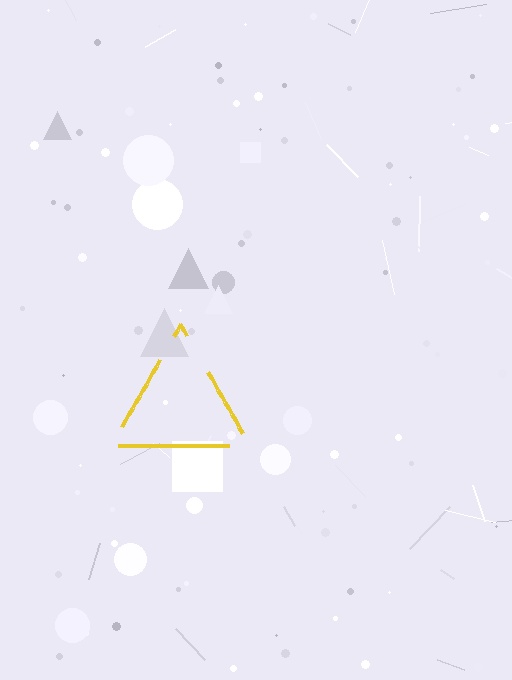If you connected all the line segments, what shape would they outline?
They would outline a triangle.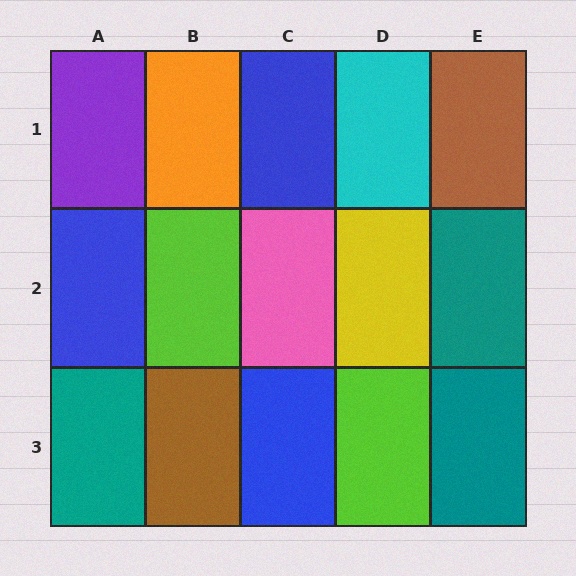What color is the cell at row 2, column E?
Teal.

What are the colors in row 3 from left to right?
Teal, brown, blue, lime, teal.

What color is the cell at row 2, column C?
Pink.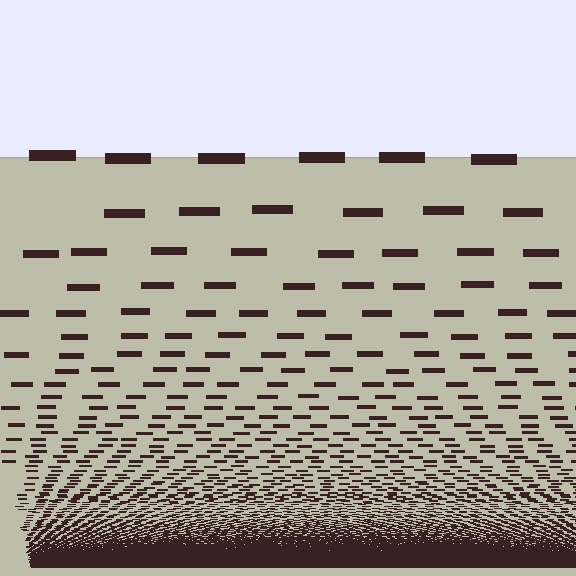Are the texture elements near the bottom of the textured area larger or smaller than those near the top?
Smaller. The gradient is inverted — elements near the bottom are smaller and denser.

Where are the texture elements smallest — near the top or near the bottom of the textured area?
Near the bottom.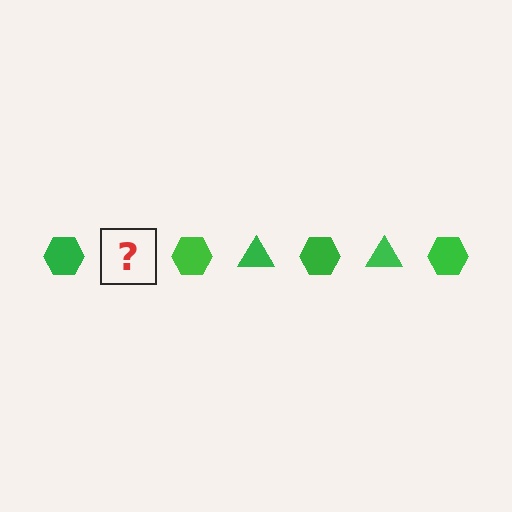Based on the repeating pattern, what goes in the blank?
The blank should be a green triangle.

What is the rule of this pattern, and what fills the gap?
The rule is that the pattern cycles through hexagon, triangle shapes in green. The gap should be filled with a green triangle.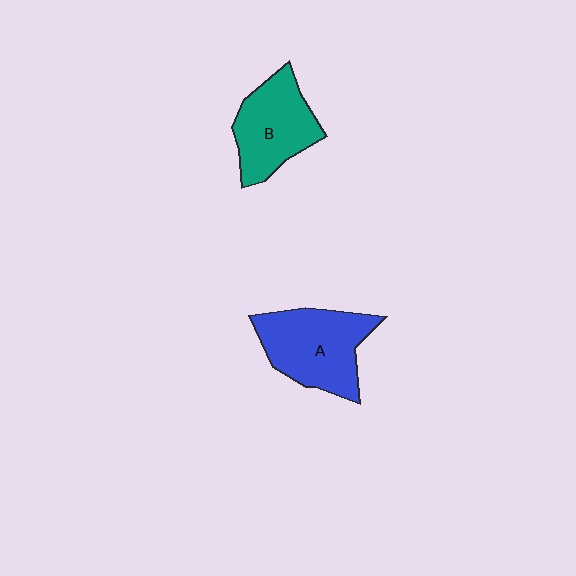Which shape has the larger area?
Shape A (blue).